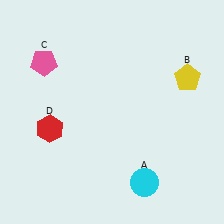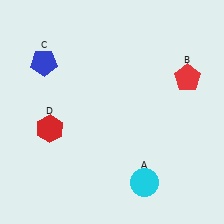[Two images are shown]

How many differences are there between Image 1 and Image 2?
There are 2 differences between the two images.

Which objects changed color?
B changed from yellow to red. C changed from pink to blue.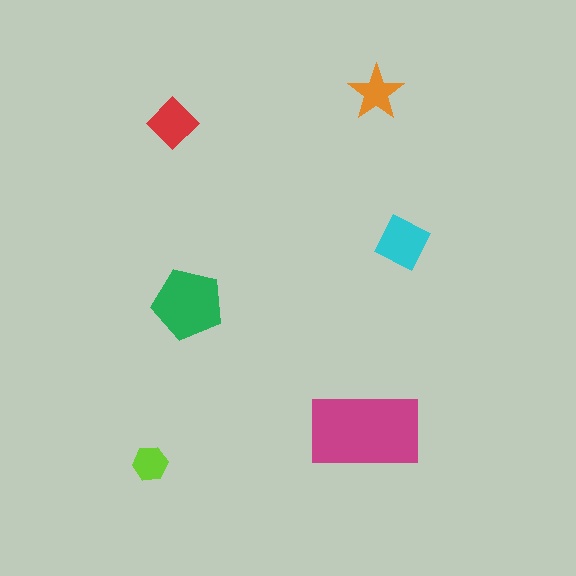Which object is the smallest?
The lime hexagon.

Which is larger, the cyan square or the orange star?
The cyan square.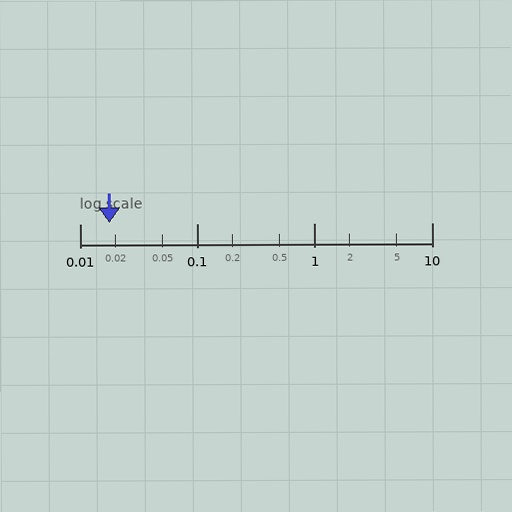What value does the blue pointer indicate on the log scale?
The pointer indicates approximately 0.018.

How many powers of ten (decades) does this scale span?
The scale spans 3 decades, from 0.01 to 10.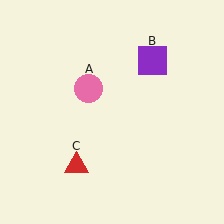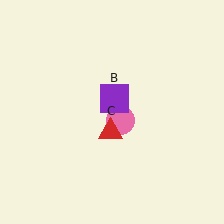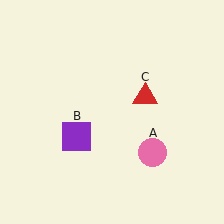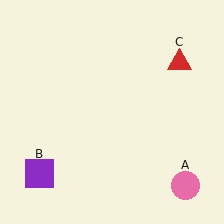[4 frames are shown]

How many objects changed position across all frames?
3 objects changed position: pink circle (object A), purple square (object B), red triangle (object C).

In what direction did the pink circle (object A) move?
The pink circle (object A) moved down and to the right.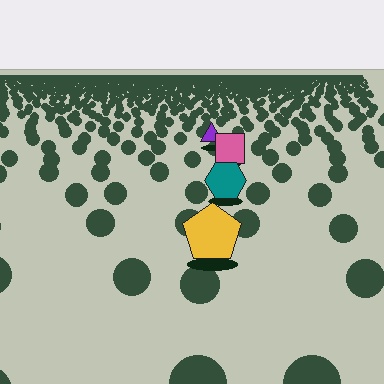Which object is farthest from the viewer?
The purple triangle is farthest from the viewer. It appears smaller and the ground texture around it is denser.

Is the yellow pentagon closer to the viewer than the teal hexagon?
Yes. The yellow pentagon is closer — you can tell from the texture gradient: the ground texture is coarser near it.